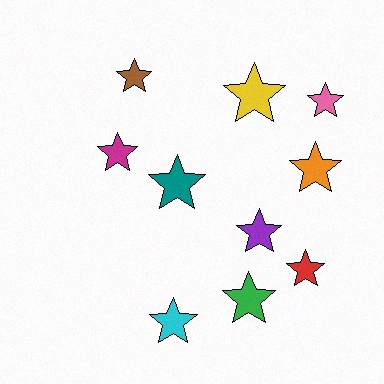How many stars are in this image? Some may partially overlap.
There are 10 stars.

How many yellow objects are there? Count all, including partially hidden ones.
There is 1 yellow object.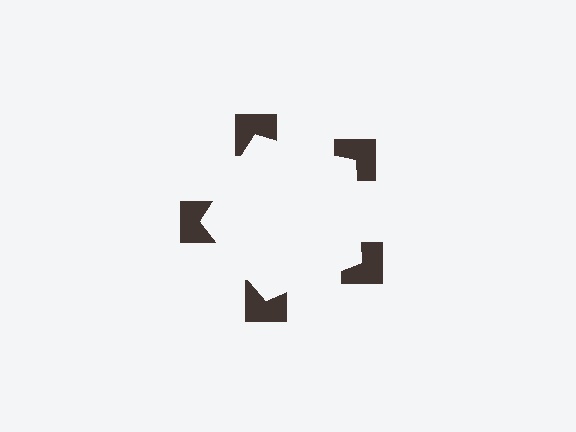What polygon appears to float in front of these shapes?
An illusory pentagon — its edges are inferred from the aligned wedge cuts in the notched squares, not physically drawn.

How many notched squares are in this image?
There are 5 — one at each vertex of the illusory pentagon.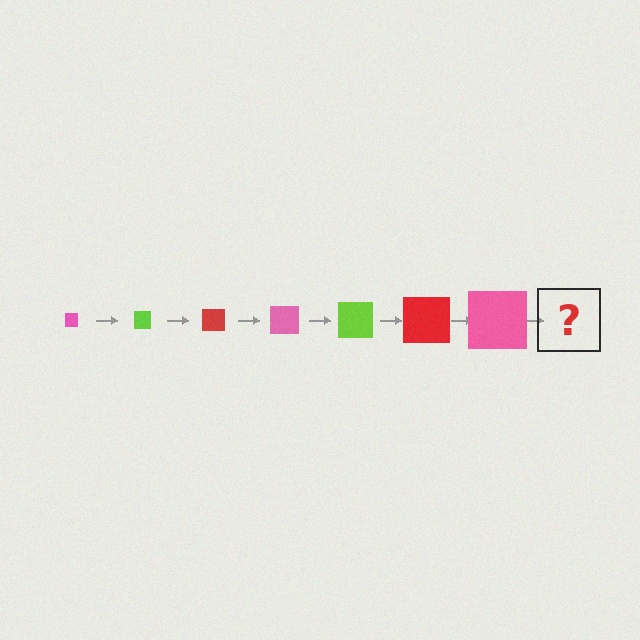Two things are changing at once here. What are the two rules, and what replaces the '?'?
The two rules are that the square grows larger each step and the color cycles through pink, lime, and red. The '?' should be a lime square, larger than the previous one.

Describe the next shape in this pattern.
It should be a lime square, larger than the previous one.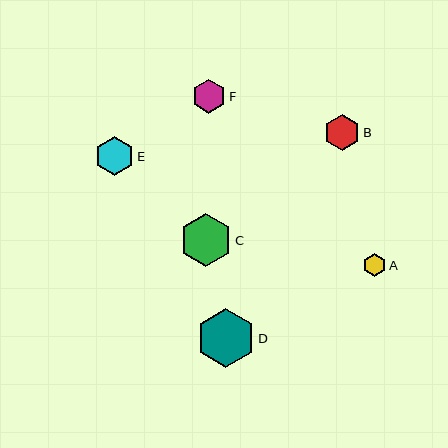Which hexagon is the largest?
Hexagon D is the largest with a size of approximately 59 pixels.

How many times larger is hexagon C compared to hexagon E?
Hexagon C is approximately 1.3 times the size of hexagon E.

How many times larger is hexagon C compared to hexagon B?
Hexagon C is approximately 1.5 times the size of hexagon B.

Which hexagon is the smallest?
Hexagon A is the smallest with a size of approximately 23 pixels.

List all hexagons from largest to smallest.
From largest to smallest: D, C, E, B, F, A.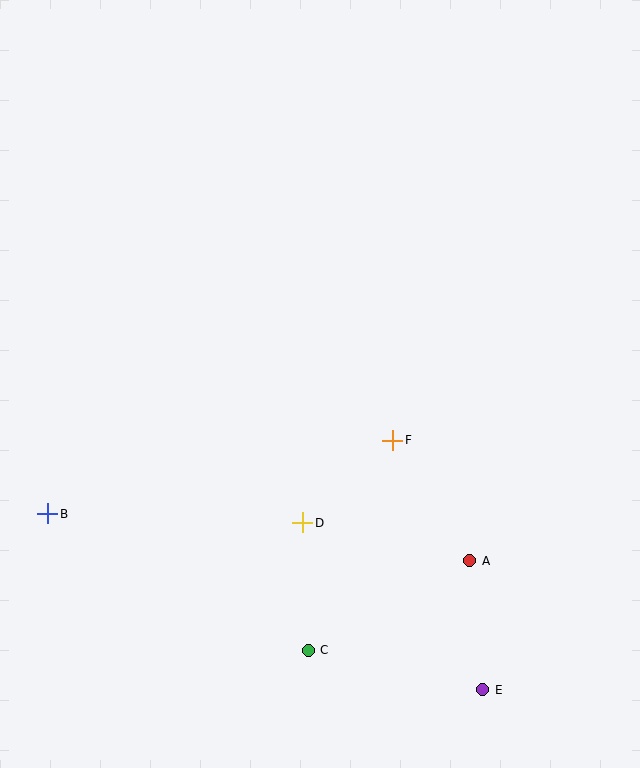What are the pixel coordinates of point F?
Point F is at (393, 441).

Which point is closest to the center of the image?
Point F at (393, 441) is closest to the center.